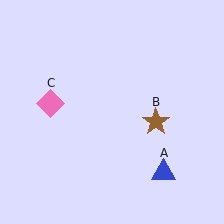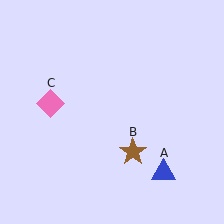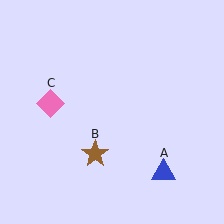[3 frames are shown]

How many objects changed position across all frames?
1 object changed position: brown star (object B).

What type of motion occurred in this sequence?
The brown star (object B) rotated clockwise around the center of the scene.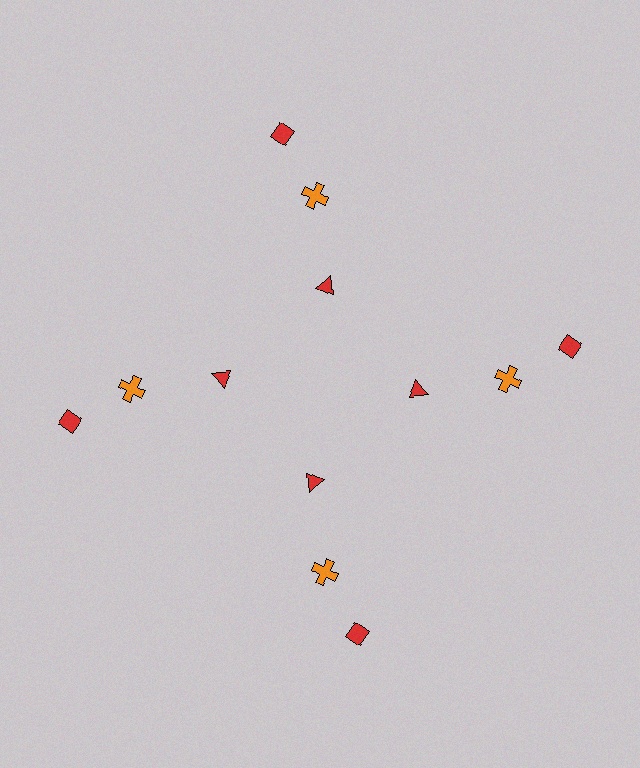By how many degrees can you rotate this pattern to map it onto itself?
The pattern maps onto itself every 90 degrees of rotation.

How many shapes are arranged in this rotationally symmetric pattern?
There are 12 shapes, arranged in 4 groups of 3.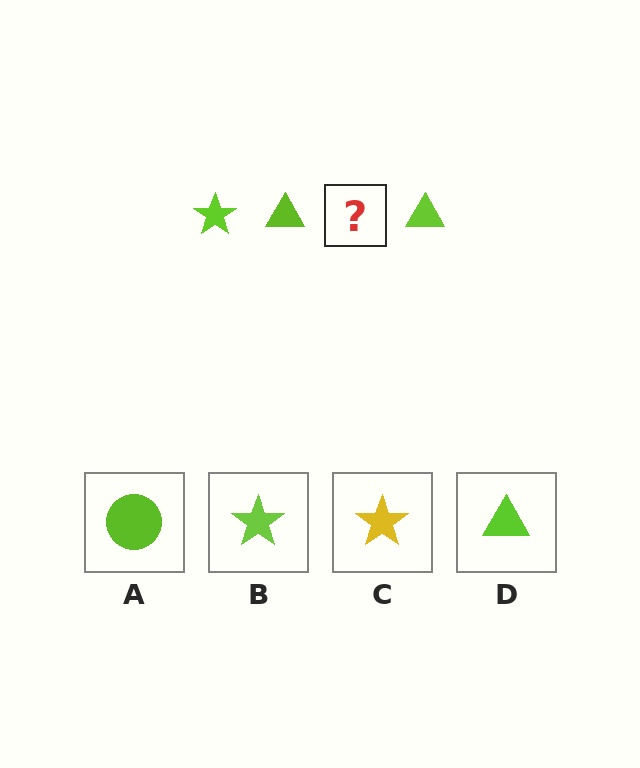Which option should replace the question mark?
Option B.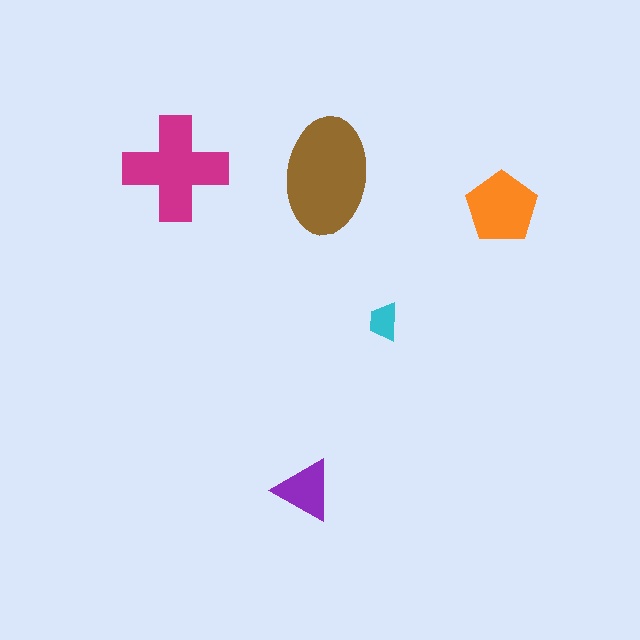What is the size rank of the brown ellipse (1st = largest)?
1st.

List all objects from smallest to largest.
The cyan trapezoid, the purple triangle, the orange pentagon, the magenta cross, the brown ellipse.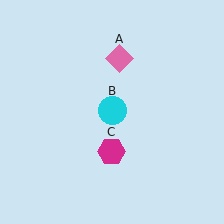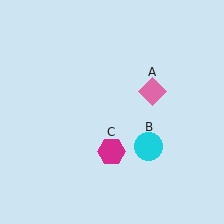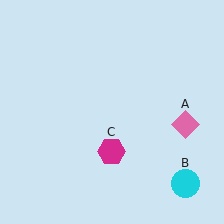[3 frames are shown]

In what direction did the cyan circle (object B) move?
The cyan circle (object B) moved down and to the right.